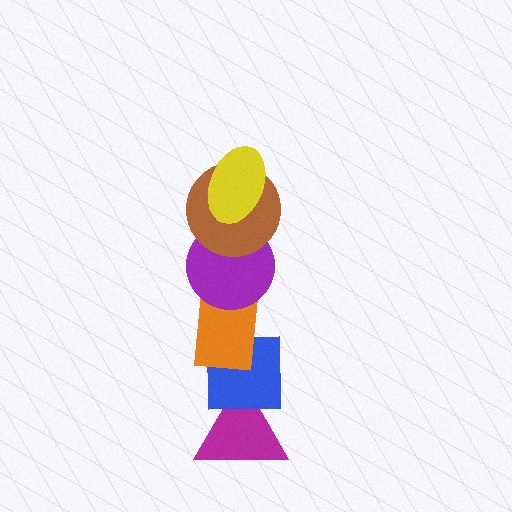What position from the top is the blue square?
The blue square is 5th from the top.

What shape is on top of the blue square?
The orange rectangle is on top of the blue square.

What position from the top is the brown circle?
The brown circle is 2nd from the top.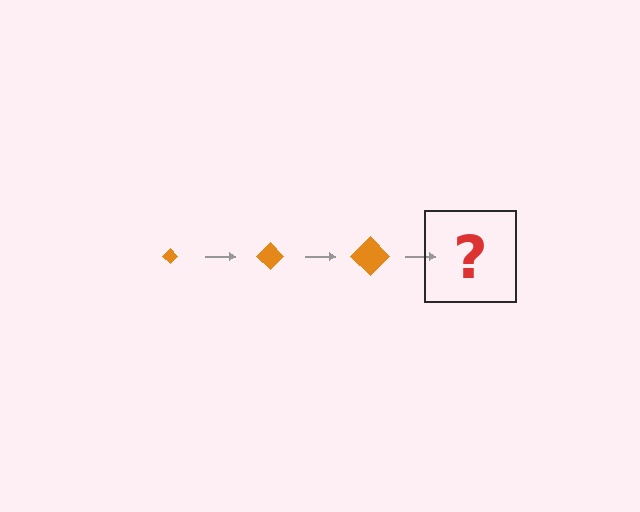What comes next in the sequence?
The next element should be an orange diamond, larger than the previous one.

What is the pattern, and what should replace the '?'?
The pattern is that the diamond gets progressively larger each step. The '?' should be an orange diamond, larger than the previous one.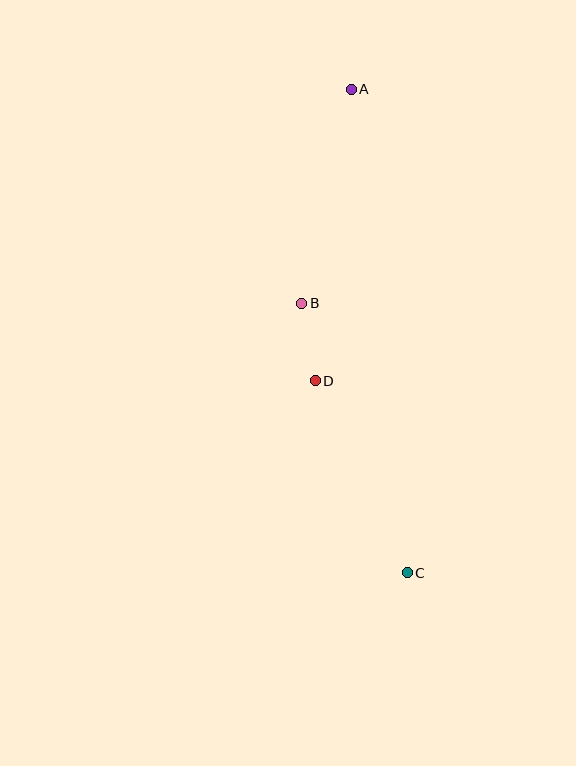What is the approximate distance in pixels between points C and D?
The distance between C and D is approximately 213 pixels.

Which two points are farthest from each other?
Points A and C are farthest from each other.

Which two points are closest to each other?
Points B and D are closest to each other.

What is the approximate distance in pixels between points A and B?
The distance between A and B is approximately 220 pixels.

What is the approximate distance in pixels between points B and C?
The distance between B and C is approximately 289 pixels.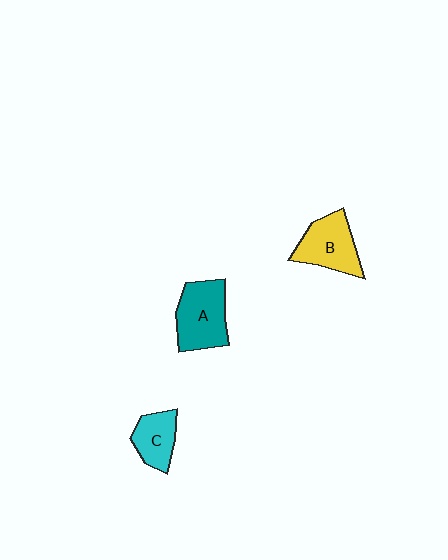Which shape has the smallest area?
Shape C (cyan).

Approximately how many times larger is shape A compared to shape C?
Approximately 1.6 times.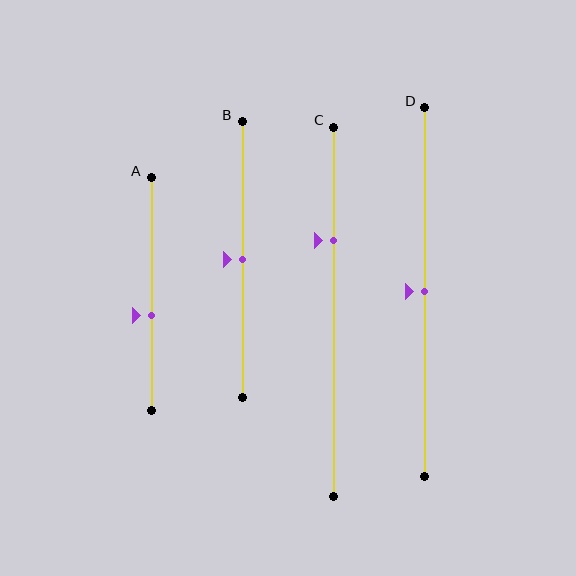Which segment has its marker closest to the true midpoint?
Segment B has its marker closest to the true midpoint.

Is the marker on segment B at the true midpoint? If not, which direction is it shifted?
Yes, the marker on segment B is at the true midpoint.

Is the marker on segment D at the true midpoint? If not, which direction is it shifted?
Yes, the marker on segment D is at the true midpoint.